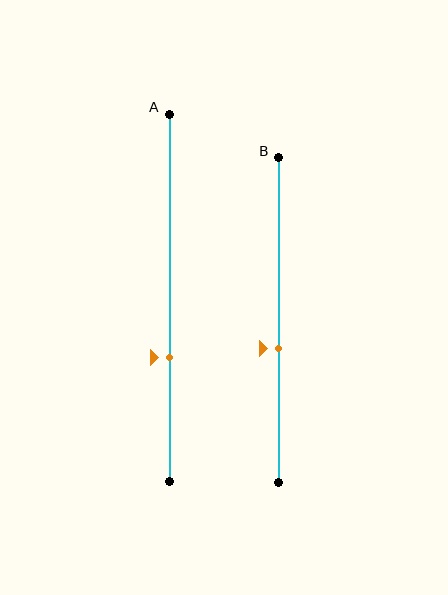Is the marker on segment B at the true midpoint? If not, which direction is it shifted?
No, the marker on segment B is shifted downward by about 9% of the segment length.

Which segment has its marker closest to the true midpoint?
Segment B has its marker closest to the true midpoint.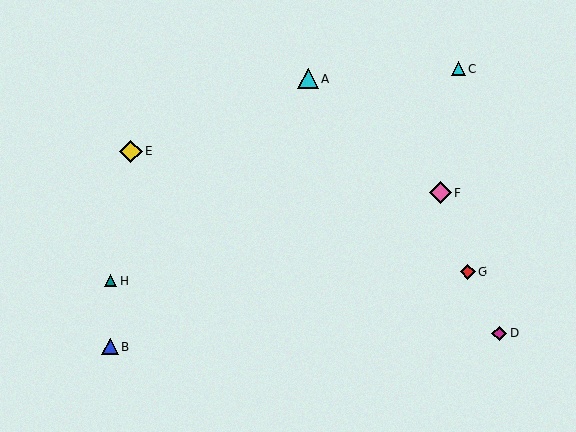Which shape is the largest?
The yellow diamond (labeled E) is the largest.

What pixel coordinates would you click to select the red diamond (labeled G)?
Click at (468, 271) to select the red diamond G.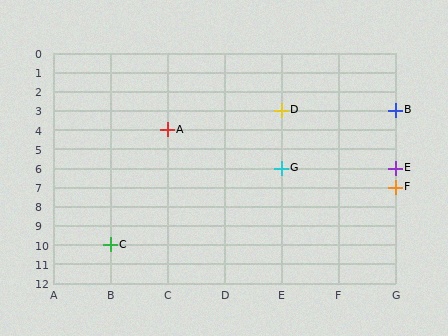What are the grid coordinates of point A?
Point A is at grid coordinates (C, 4).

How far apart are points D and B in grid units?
Points D and B are 2 columns apart.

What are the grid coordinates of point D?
Point D is at grid coordinates (E, 3).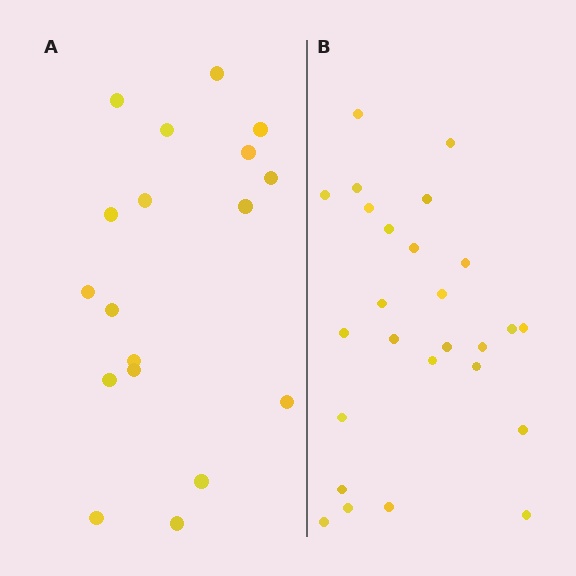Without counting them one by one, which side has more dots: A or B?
Region B (the right region) has more dots.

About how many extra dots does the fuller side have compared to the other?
Region B has roughly 8 or so more dots than region A.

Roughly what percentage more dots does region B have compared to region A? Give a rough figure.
About 45% more.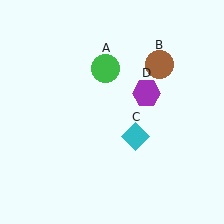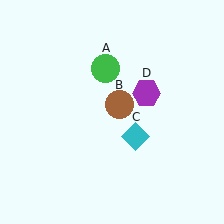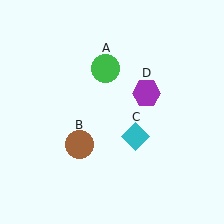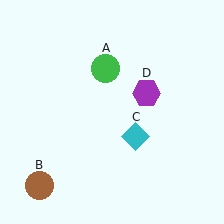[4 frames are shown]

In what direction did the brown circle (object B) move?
The brown circle (object B) moved down and to the left.